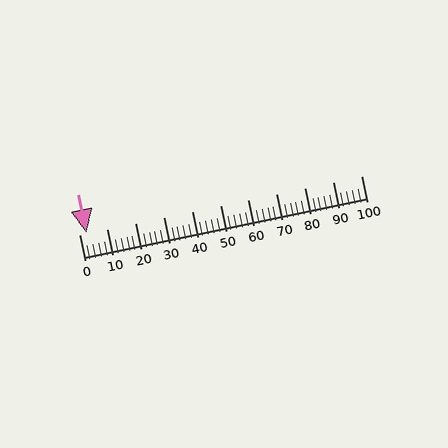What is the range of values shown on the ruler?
The ruler shows values from 0 to 100.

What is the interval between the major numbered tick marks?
The major tick marks are spaced 10 units apart.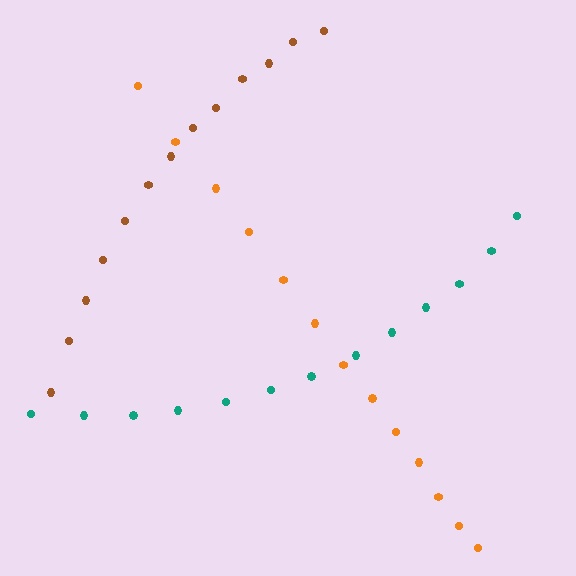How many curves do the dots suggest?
There are 3 distinct paths.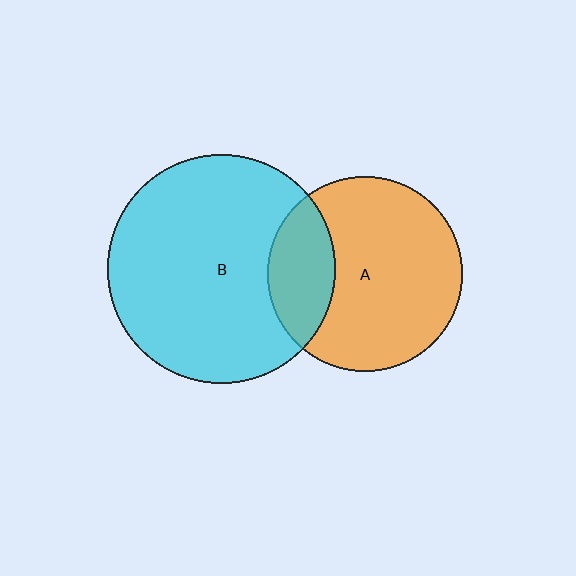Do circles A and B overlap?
Yes.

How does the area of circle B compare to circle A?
Approximately 1.4 times.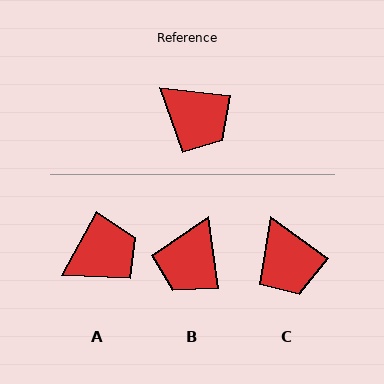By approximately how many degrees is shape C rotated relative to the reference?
Approximately 30 degrees clockwise.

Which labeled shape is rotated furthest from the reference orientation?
B, about 76 degrees away.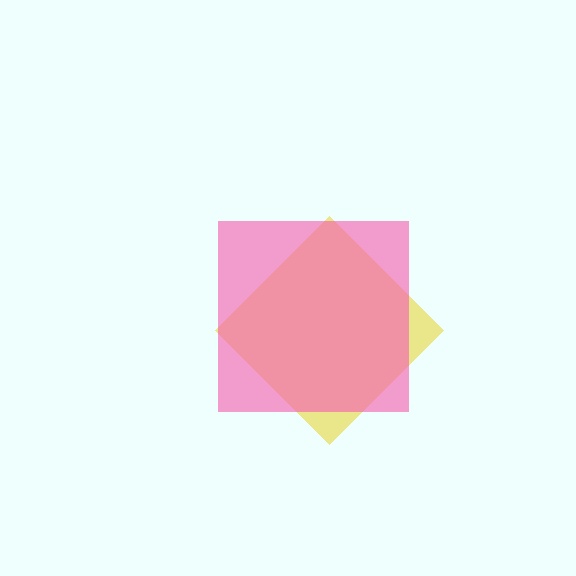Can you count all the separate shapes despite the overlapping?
Yes, there are 2 separate shapes.